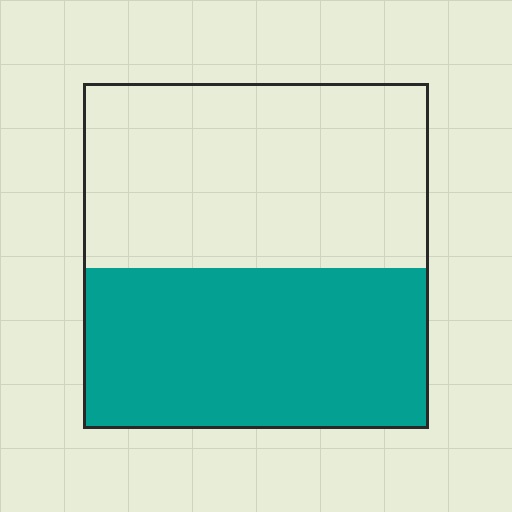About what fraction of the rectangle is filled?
About one half (1/2).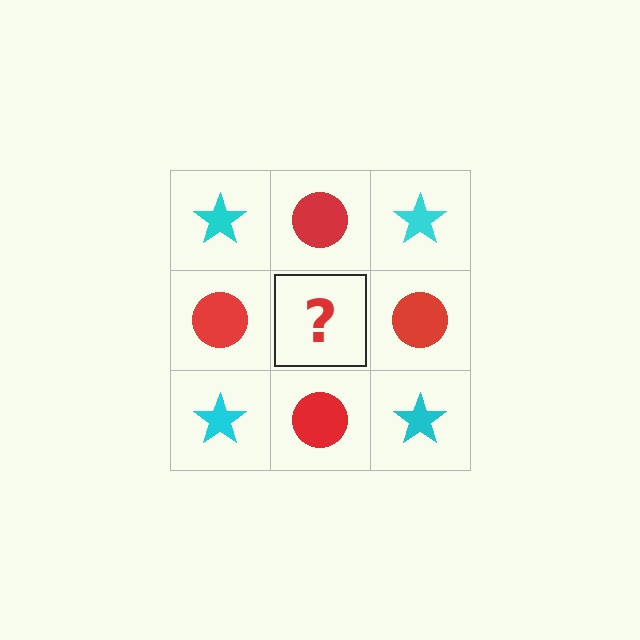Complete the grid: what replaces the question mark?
The question mark should be replaced with a cyan star.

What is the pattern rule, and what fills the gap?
The rule is that it alternates cyan star and red circle in a checkerboard pattern. The gap should be filled with a cyan star.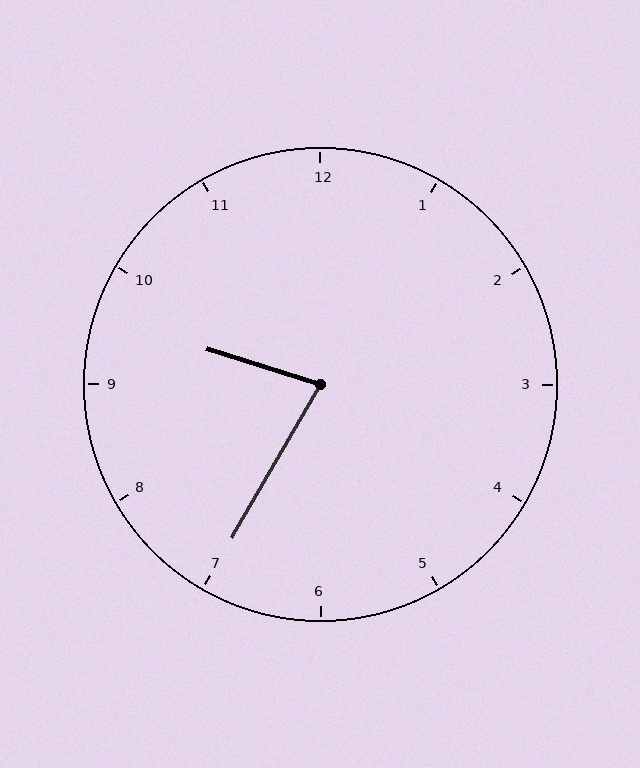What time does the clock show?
9:35.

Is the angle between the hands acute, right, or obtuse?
It is acute.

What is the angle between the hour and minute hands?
Approximately 78 degrees.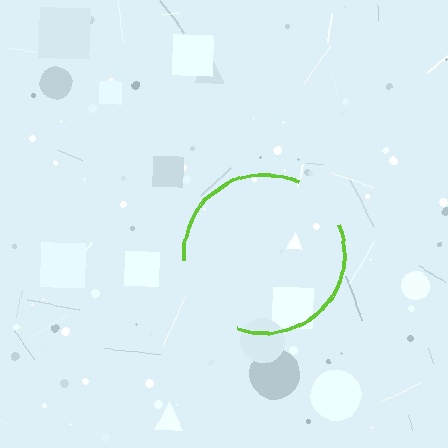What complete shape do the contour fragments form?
The contour fragments form a circle.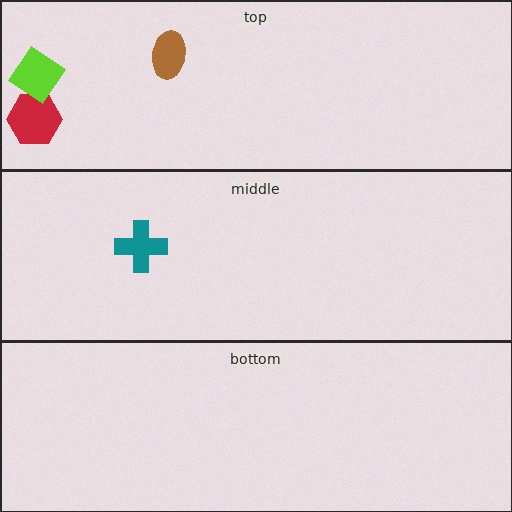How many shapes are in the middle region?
1.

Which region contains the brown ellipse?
The top region.